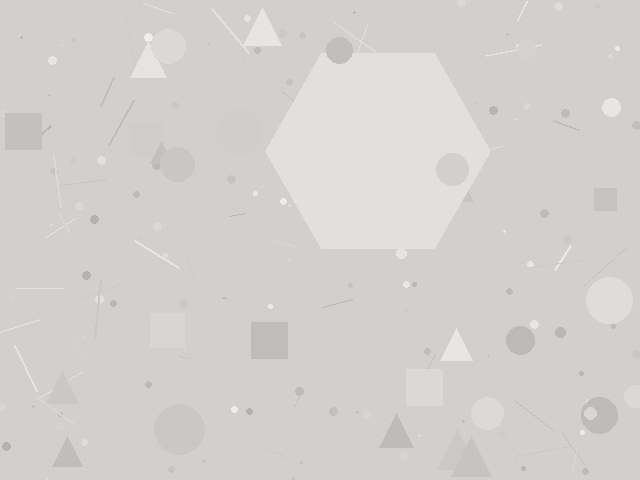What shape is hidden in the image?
A hexagon is hidden in the image.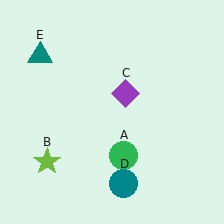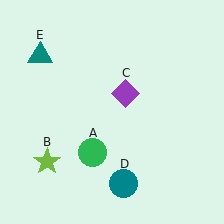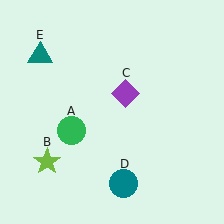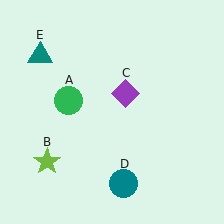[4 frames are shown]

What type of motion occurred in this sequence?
The green circle (object A) rotated clockwise around the center of the scene.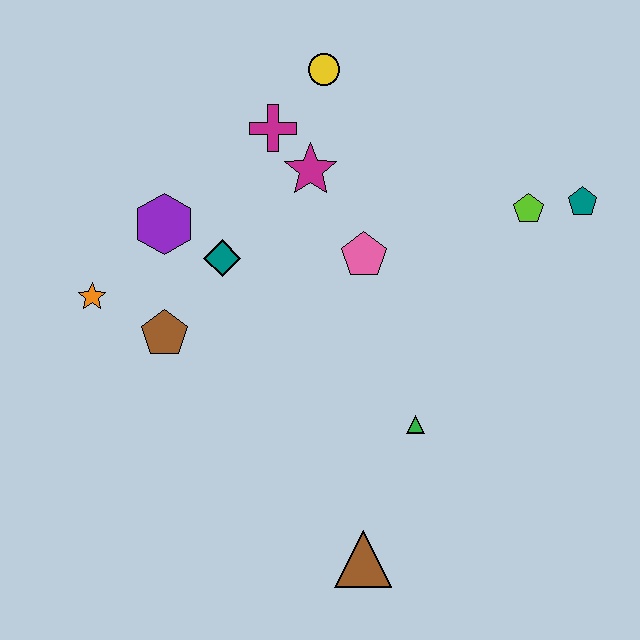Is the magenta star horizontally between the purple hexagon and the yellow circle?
Yes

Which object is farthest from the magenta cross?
The brown triangle is farthest from the magenta cross.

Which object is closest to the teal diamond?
The purple hexagon is closest to the teal diamond.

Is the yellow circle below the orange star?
No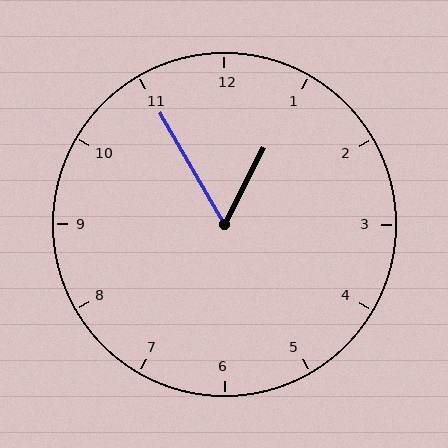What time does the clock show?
12:55.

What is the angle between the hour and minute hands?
Approximately 58 degrees.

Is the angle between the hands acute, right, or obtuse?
It is acute.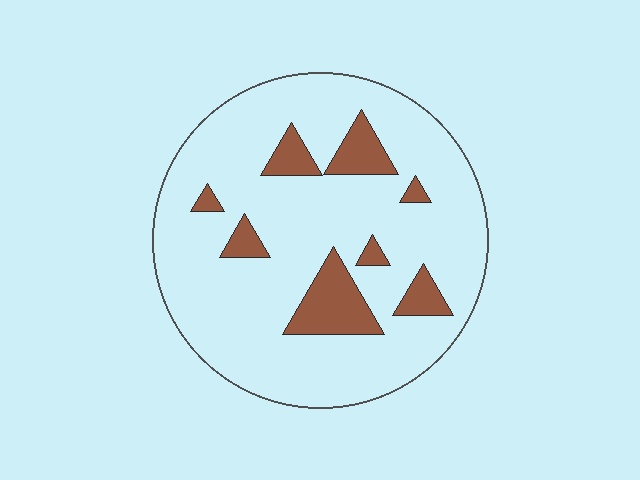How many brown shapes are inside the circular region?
8.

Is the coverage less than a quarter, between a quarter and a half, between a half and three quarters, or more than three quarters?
Less than a quarter.